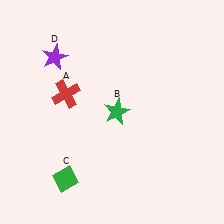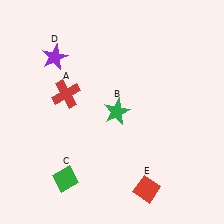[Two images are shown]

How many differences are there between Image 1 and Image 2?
There is 1 difference between the two images.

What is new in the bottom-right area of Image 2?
A red diamond (E) was added in the bottom-right area of Image 2.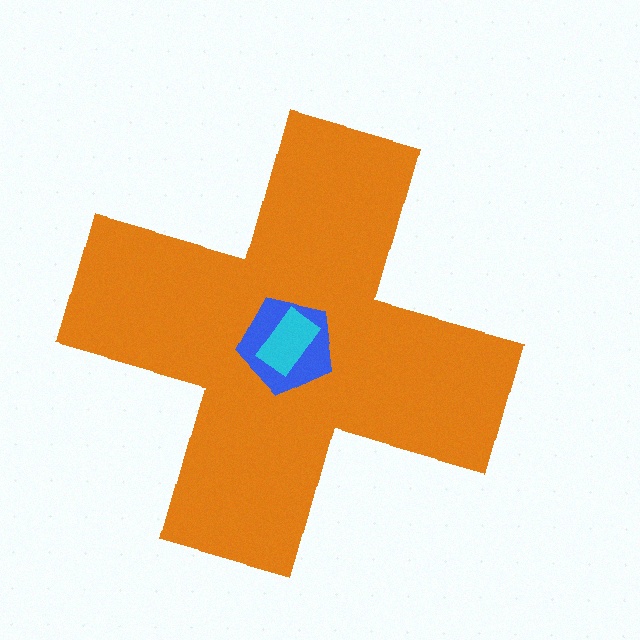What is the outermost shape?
The orange cross.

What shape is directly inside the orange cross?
The blue pentagon.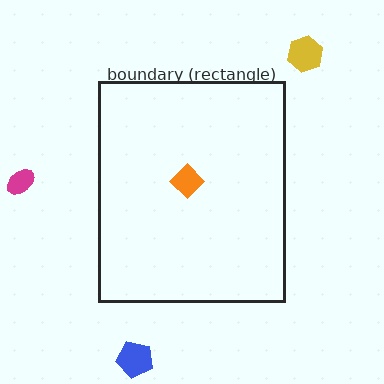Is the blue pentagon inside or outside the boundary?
Outside.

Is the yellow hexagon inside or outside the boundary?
Outside.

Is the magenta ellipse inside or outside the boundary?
Outside.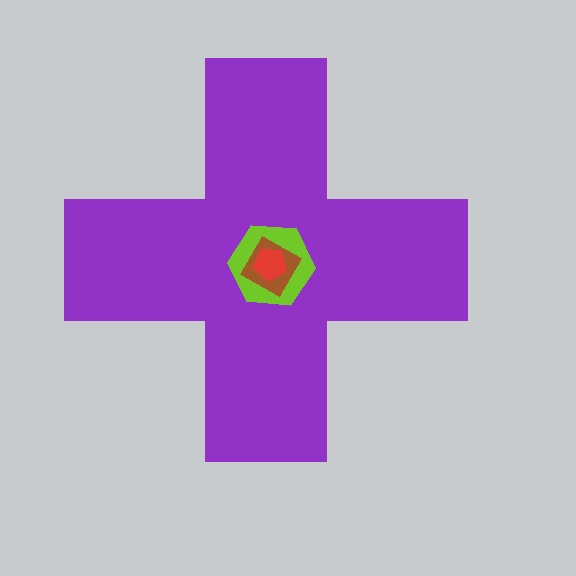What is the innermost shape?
The red pentagon.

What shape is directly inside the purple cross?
The lime hexagon.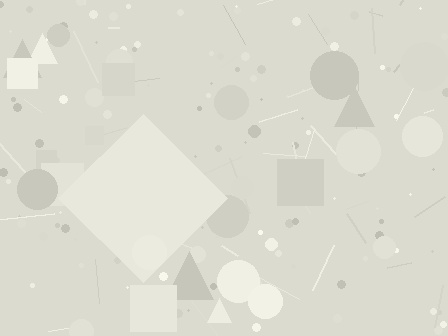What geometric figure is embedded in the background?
A diamond is embedded in the background.